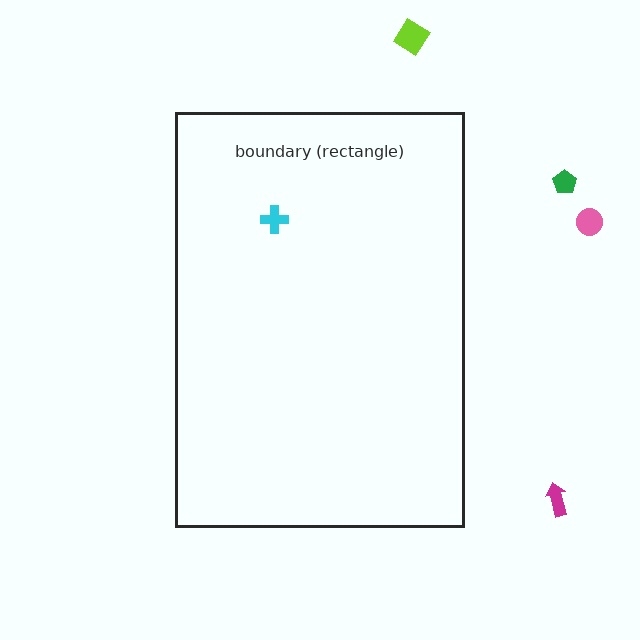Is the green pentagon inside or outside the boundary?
Outside.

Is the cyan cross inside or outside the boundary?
Inside.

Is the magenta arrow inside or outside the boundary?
Outside.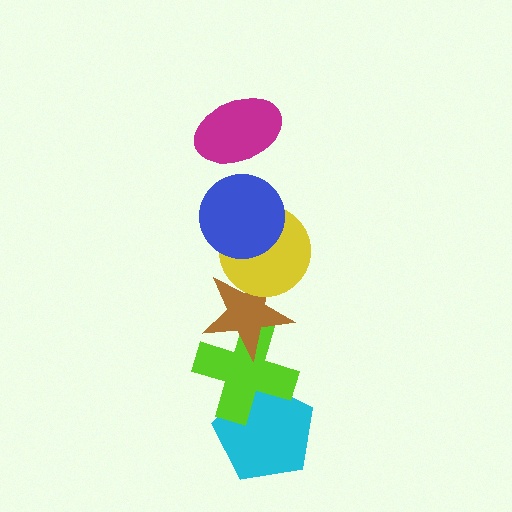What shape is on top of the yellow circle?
The blue circle is on top of the yellow circle.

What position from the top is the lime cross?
The lime cross is 5th from the top.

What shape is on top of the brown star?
The yellow circle is on top of the brown star.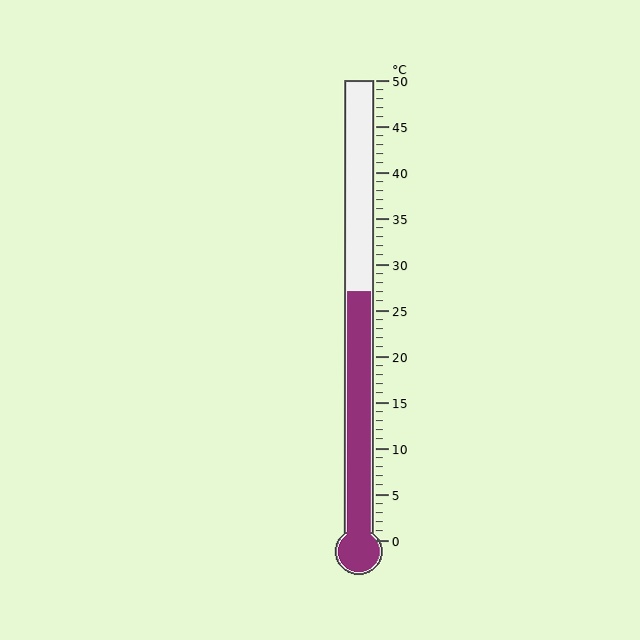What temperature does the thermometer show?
The thermometer shows approximately 27°C.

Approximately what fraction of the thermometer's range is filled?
The thermometer is filled to approximately 55% of its range.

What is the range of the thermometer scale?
The thermometer scale ranges from 0°C to 50°C.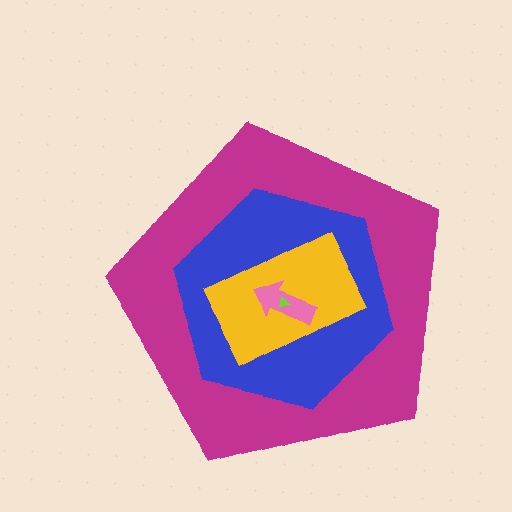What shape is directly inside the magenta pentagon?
The blue hexagon.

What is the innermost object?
The lime triangle.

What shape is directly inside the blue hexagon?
The yellow rectangle.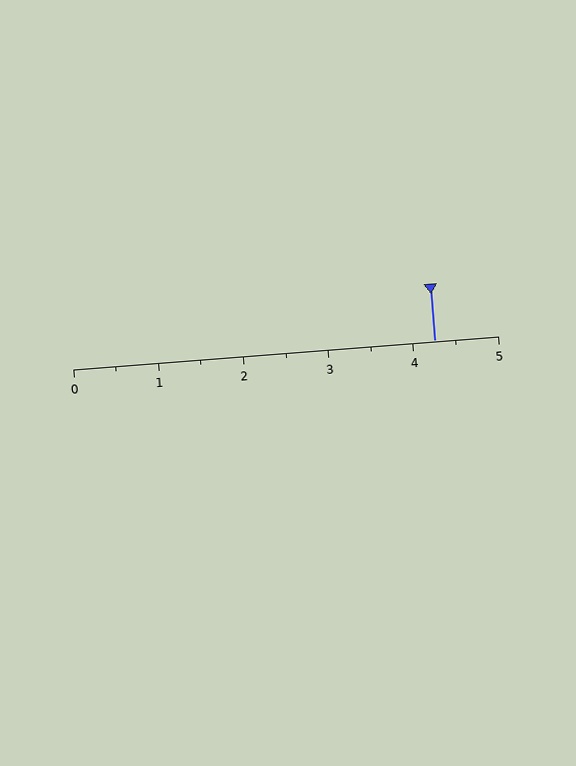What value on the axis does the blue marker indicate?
The marker indicates approximately 4.2.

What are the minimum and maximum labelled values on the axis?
The axis runs from 0 to 5.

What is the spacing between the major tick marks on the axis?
The major ticks are spaced 1 apart.